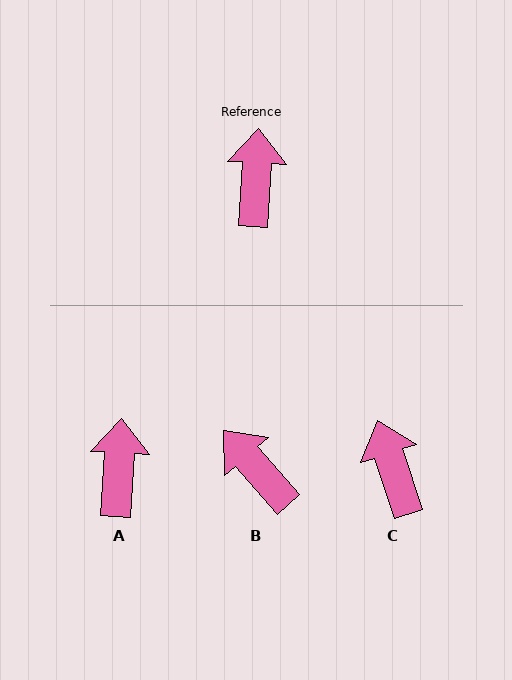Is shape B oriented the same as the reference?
No, it is off by about 45 degrees.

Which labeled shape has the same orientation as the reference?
A.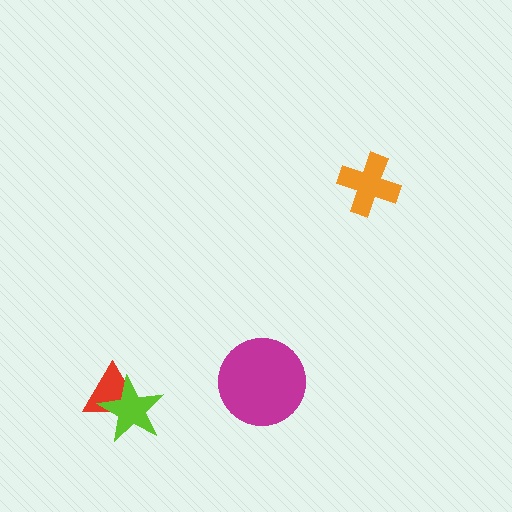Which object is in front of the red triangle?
The lime star is in front of the red triangle.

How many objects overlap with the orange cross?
0 objects overlap with the orange cross.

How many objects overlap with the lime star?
1 object overlaps with the lime star.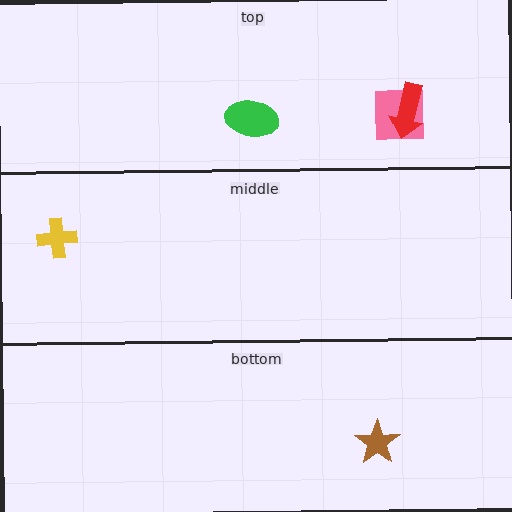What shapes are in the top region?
The green ellipse, the pink square, the red arrow.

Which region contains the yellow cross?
The middle region.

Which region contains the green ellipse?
The top region.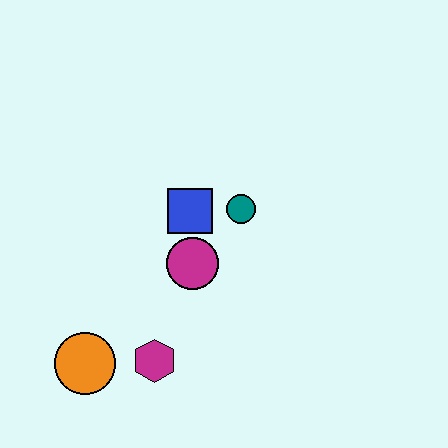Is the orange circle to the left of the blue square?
Yes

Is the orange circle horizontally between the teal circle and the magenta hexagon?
No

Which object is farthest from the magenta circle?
The orange circle is farthest from the magenta circle.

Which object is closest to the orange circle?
The magenta hexagon is closest to the orange circle.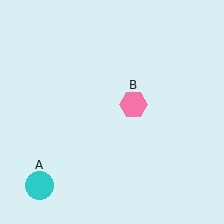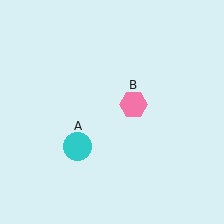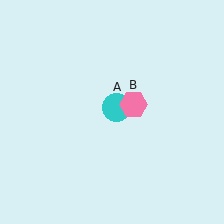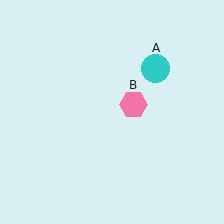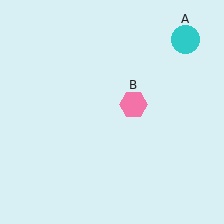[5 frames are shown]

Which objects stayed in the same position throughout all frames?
Pink hexagon (object B) remained stationary.